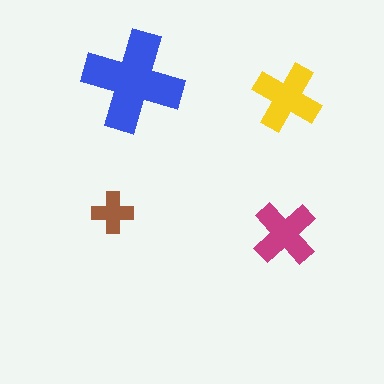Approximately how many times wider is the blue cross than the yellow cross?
About 1.5 times wider.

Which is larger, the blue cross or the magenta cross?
The blue one.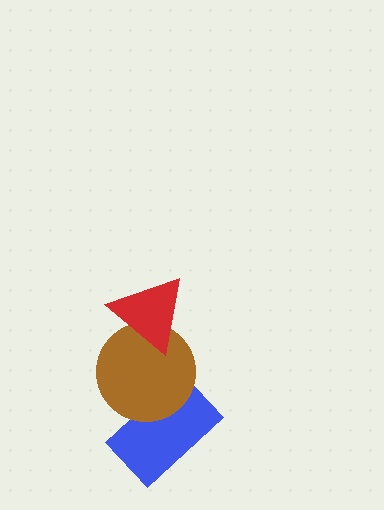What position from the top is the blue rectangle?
The blue rectangle is 3rd from the top.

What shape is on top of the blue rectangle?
The brown circle is on top of the blue rectangle.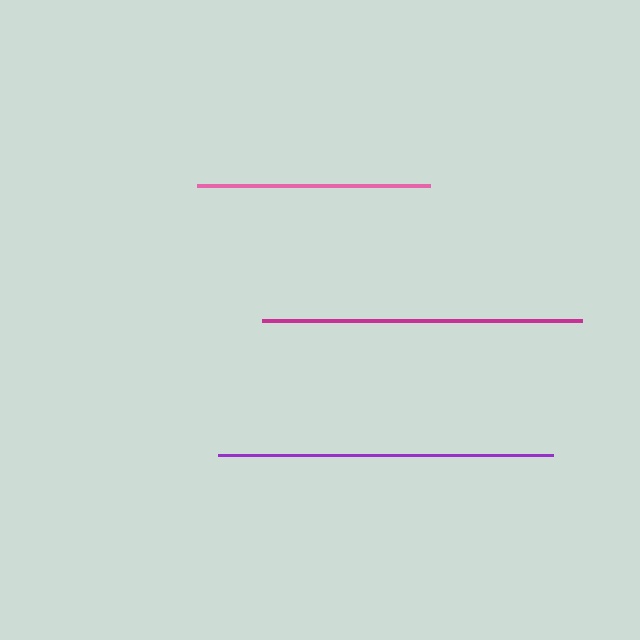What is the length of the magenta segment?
The magenta segment is approximately 321 pixels long.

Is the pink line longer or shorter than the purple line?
The purple line is longer than the pink line.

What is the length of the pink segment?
The pink segment is approximately 233 pixels long.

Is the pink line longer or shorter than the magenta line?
The magenta line is longer than the pink line.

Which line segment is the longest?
The purple line is the longest at approximately 335 pixels.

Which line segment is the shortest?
The pink line is the shortest at approximately 233 pixels.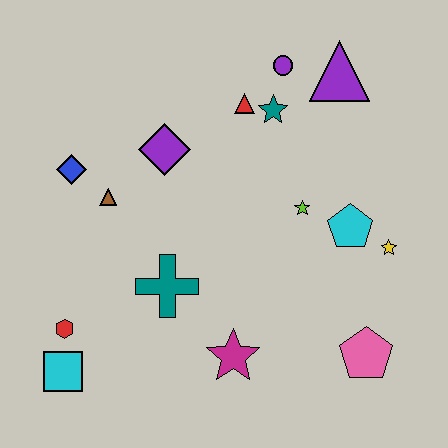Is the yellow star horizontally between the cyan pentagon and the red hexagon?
No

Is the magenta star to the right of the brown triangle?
Yes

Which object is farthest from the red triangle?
The cyan square is farthest from the red triangle.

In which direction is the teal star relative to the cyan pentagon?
The teal star is above the cyan pentagon.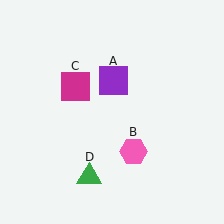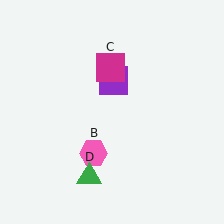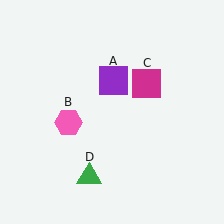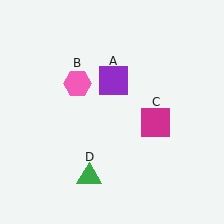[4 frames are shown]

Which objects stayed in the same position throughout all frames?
Purple square (object A) and green triangle (object D) remained stationary.